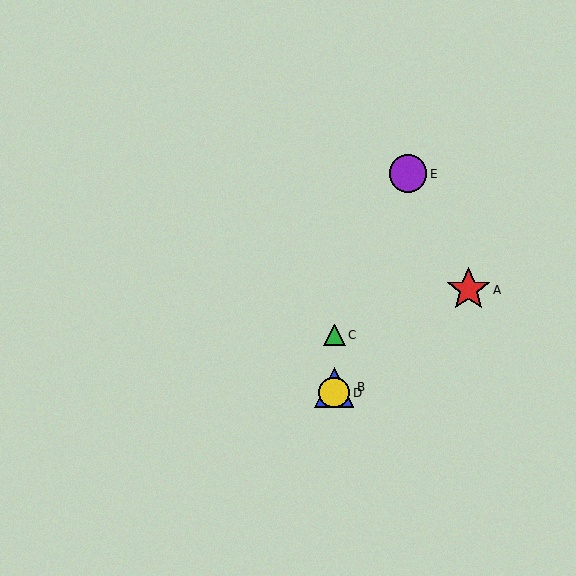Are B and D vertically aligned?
Yes, both are at x≈334.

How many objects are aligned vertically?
3 objects (B, C, D) are aligned vertically.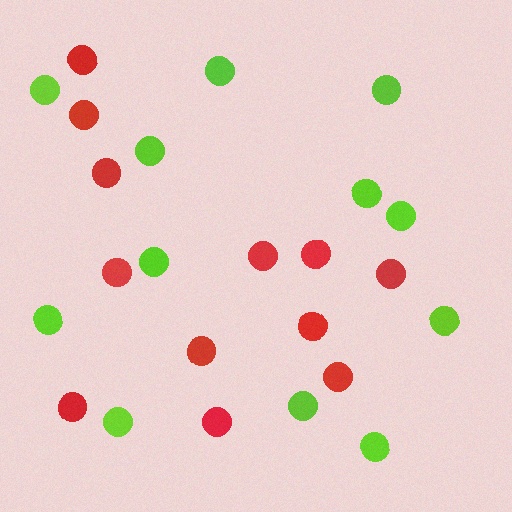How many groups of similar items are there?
There are 2 groups: one group of lime circles (12) and one group of red circles (12).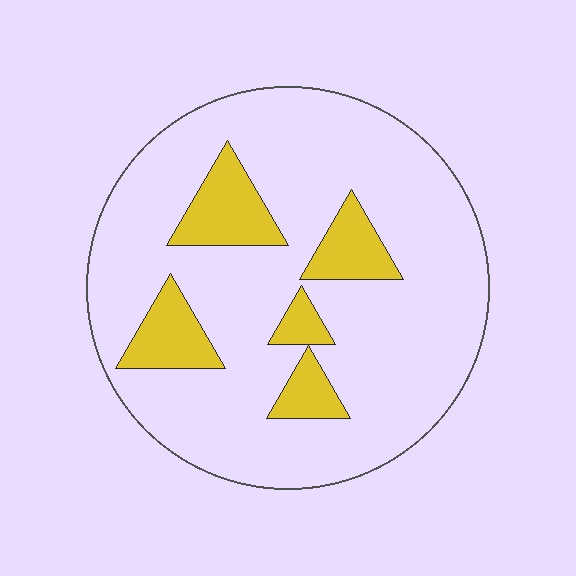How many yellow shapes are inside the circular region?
5.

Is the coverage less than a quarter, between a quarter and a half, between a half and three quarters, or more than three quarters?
Less than a quarter.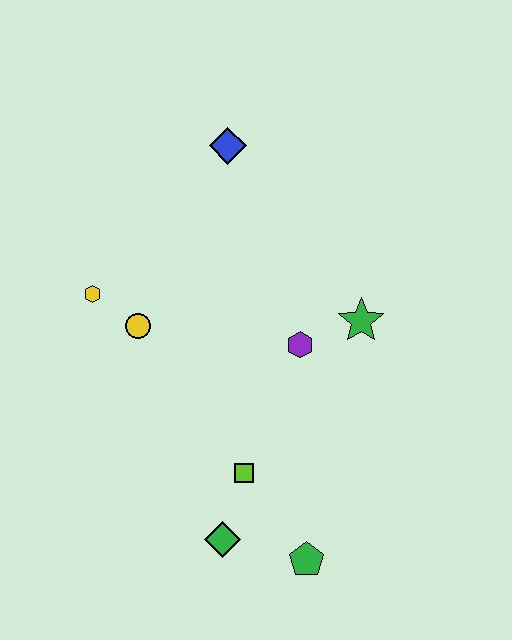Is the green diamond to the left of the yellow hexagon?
No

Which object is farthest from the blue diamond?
The green pentagon is farthest from the blue diamond.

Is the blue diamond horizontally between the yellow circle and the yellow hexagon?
No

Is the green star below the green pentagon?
No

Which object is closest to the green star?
The purple hexagon is closest to the green star.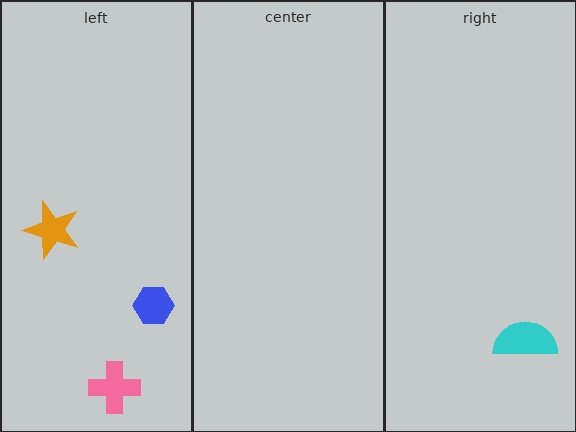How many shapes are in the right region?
1.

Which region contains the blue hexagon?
The left region.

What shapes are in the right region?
The cyan semicircle.